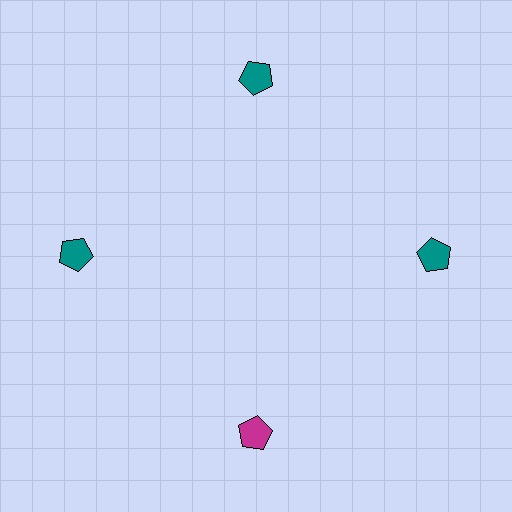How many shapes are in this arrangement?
There are 4 shapes arranged in a ring pattern.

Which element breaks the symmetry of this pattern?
The magenta pentagon at roughly the 6 o'clock position breaks the symmetry. All other shapes are teal pentagons.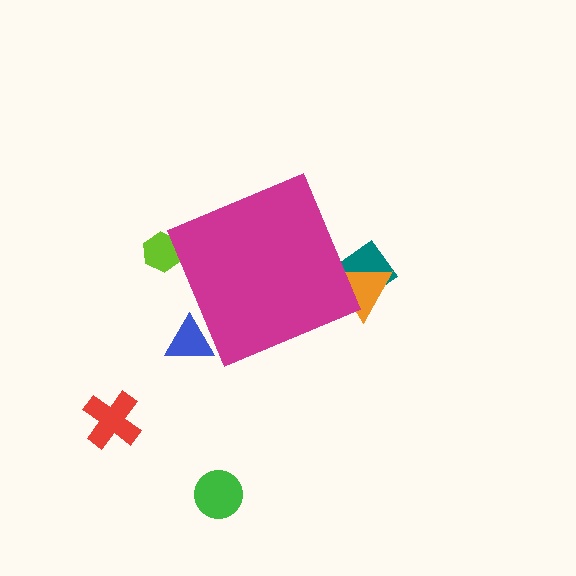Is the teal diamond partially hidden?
Yes, the teal diamond is partially hidden behind the magenta diamond.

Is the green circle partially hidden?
No, the green circle is fully visible.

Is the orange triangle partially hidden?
Yes, the orange triangle is partially hidden behind the magenta diamond.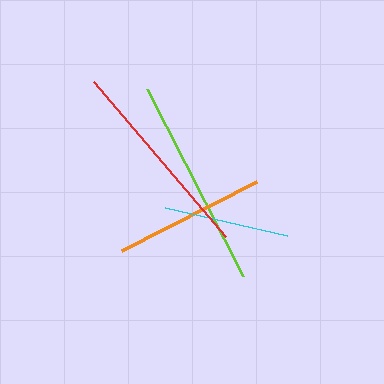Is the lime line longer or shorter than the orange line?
The lime line is longer than the orange line.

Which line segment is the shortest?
The cyan line is the shortest at approximately 125 pixels.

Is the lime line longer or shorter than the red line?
The lime line is longer than the red line.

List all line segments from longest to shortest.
From longest to shortest: lime, red, orange, cyan.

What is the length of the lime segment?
The lime segment is approximately 211 pixels long.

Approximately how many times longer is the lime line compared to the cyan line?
The lime line is approximately 1.7 times the length of the cyan line.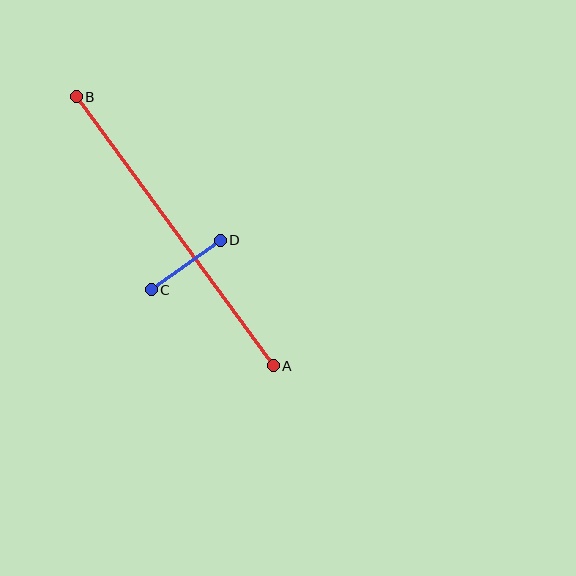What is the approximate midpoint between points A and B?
The midpoint is at approximately (175, 231) pixels.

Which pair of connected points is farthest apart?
Points A and B are farthest apart.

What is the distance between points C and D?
The distance is approximately 85 pixels.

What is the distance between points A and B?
The distance is approximately 333 pixels.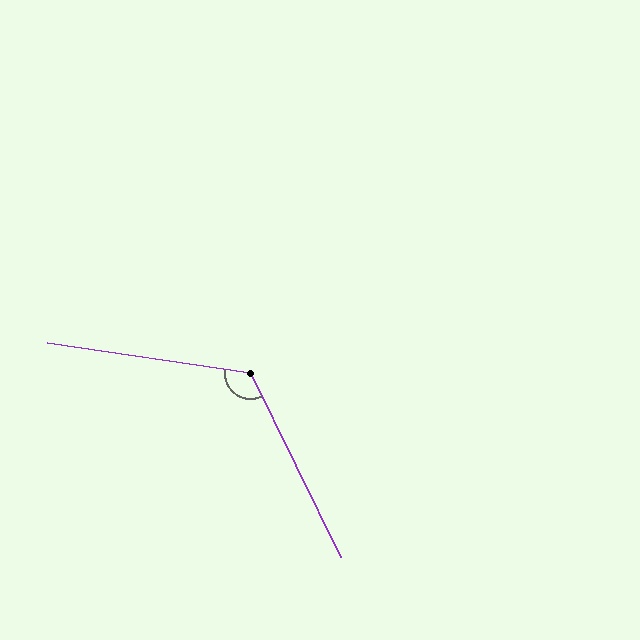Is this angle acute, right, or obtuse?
It is obtuse.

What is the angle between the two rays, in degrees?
Approximately 124 degrees.